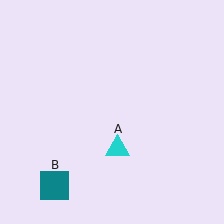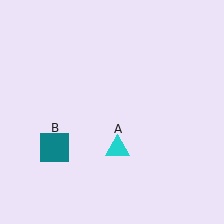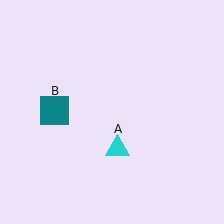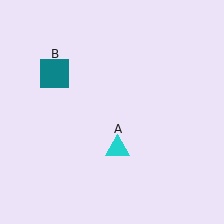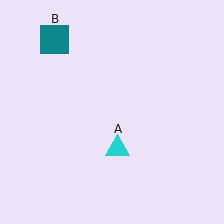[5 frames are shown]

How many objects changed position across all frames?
1 object changed position: teal square (object B).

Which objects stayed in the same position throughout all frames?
Cyan triangle (object A) remained stationary.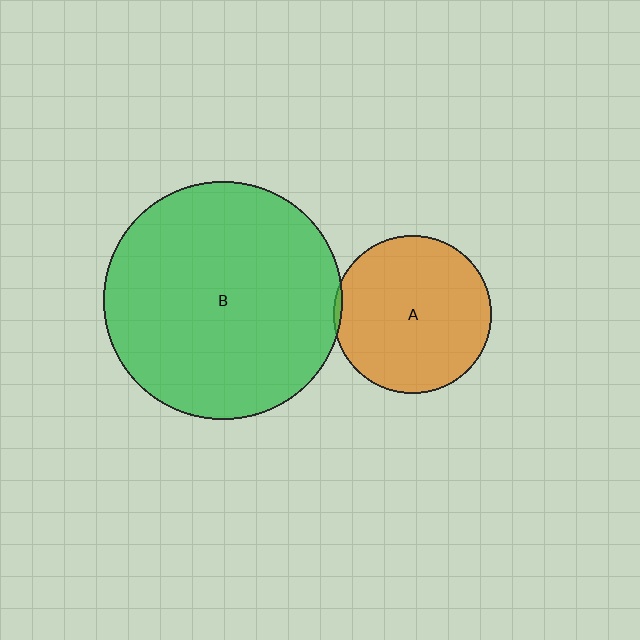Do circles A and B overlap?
Yes.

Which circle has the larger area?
Circle B (green).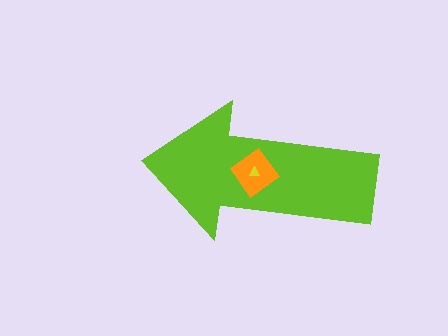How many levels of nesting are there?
3.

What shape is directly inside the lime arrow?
The orange diamond.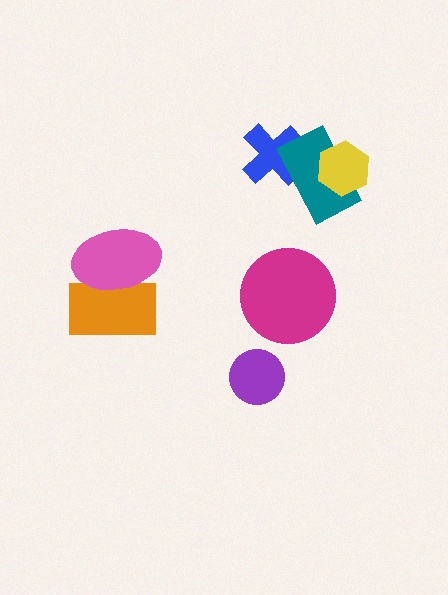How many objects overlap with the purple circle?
0 objects overlap with the purple circle.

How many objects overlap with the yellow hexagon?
1 object overlaps with the yellow hexagon.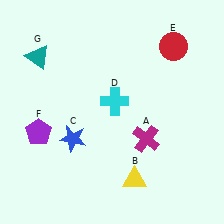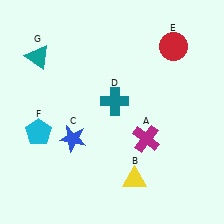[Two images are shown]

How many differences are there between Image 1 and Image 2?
There are 2 differences between the two images.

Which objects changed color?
D changed from cyan to teal. F changed from purple to cyan.